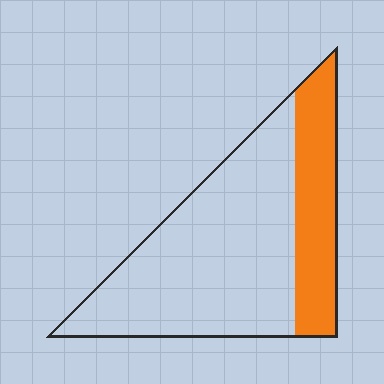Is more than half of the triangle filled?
No.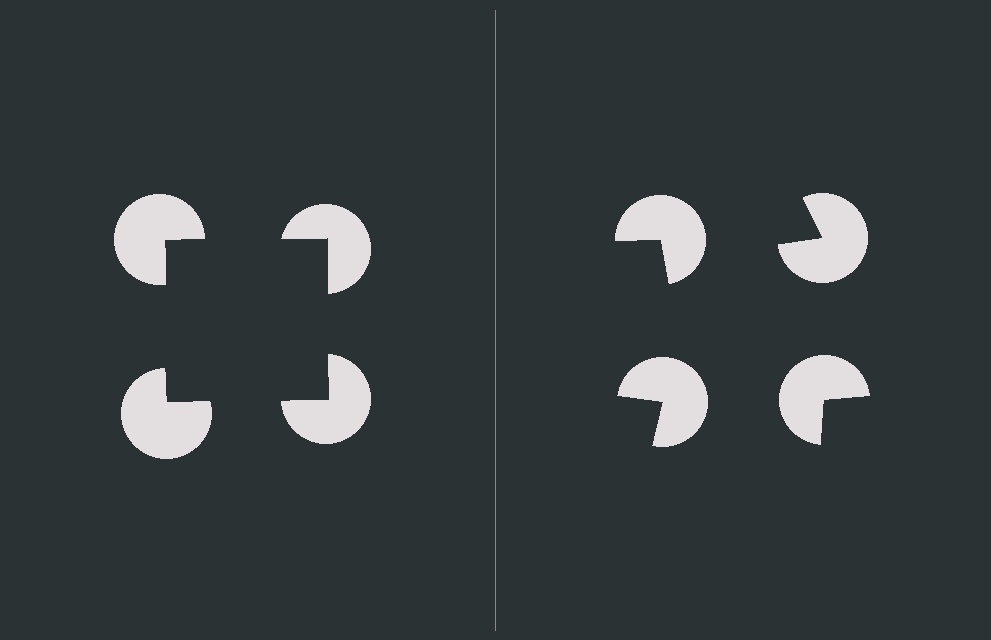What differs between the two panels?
The pac-man discs are positioned identically on both sides; only the wedge orientations differ. On the left they align to a square; on the right they are misaligned.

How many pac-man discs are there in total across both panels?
8 — 4 on each side.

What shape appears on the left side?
An illusory square.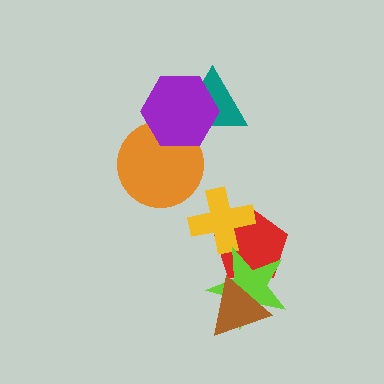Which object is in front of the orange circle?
The purple hexagon is in front of the orange circle.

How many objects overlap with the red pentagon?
3 objects overlap with the red pentagon.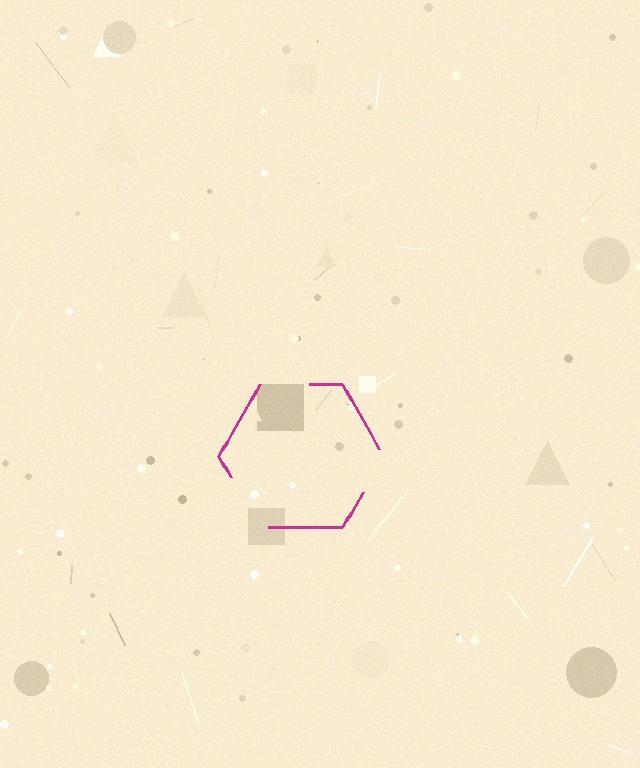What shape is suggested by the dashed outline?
The dashed outline suggests a hexagon.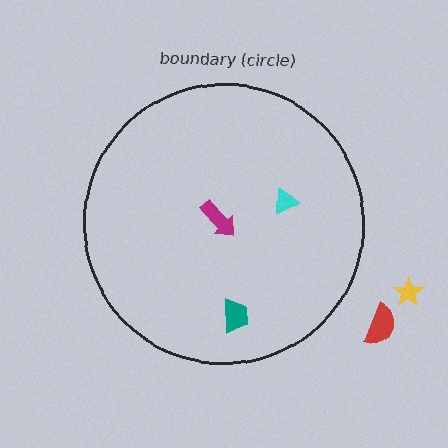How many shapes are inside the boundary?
3 inside, 2 outside.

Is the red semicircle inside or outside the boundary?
Outside.